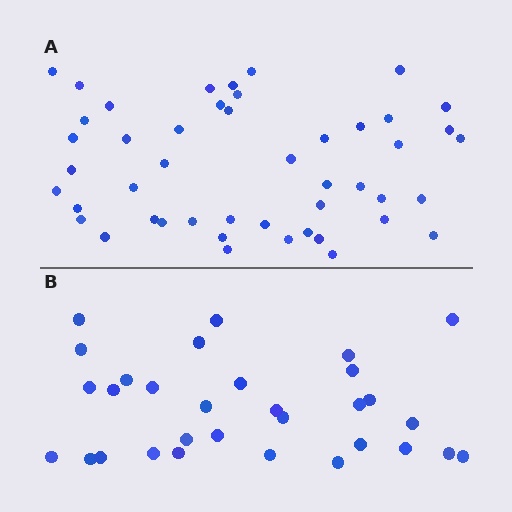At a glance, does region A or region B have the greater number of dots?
Region A (the top region) has more dots.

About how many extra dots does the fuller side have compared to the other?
Region A has approximately 15 more dots than region B.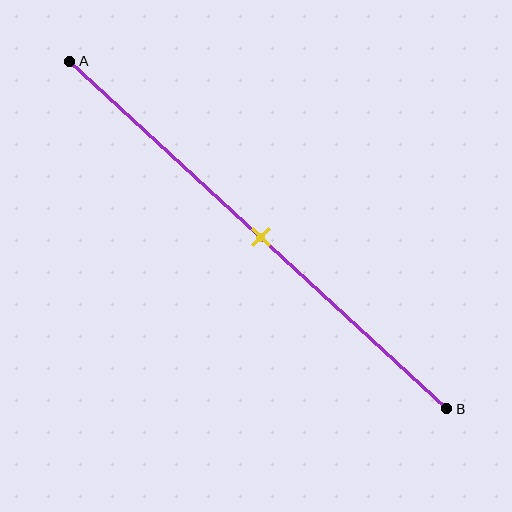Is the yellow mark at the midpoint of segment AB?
Yes, the mark is approximately at the midpoint.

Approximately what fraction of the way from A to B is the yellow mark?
The yellow mark is approximately 50% of the way from A to B.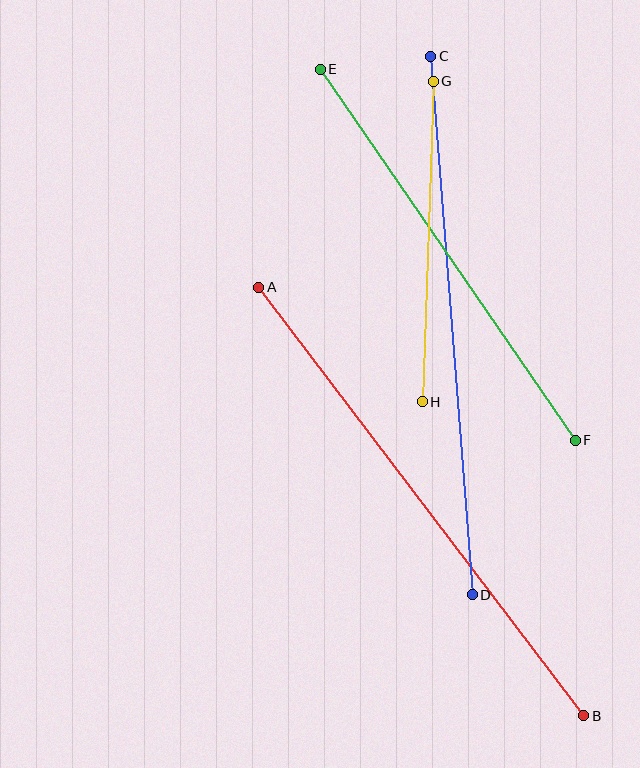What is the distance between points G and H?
The distance is approximately 321 pixels.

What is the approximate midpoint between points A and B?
The midpoint is at approximately (421, 502) pixels.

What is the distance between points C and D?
The distance is approximately 540 pixels.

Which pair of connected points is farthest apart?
Points C and D are farthest apart.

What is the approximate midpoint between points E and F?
The midpoint is at approximately (448, 255) pixels.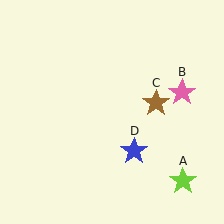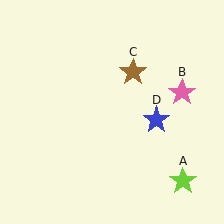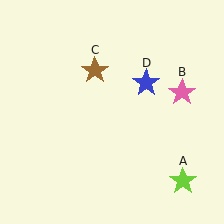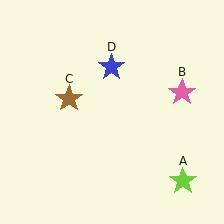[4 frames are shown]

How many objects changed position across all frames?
2 objects changed position: brown star (object C), blue star (object D).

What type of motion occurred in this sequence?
The brown star (object C), blue star (object D) rotated counterclockwise around the center of the scene.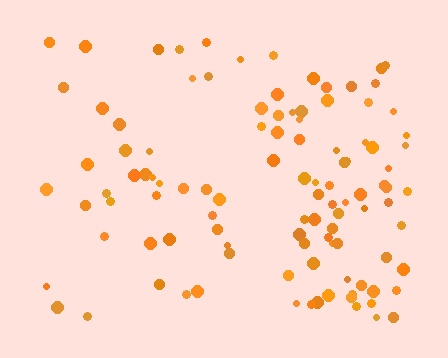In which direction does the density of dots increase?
From left to right, with the right side densest.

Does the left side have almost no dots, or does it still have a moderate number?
Still a moderate number, just noticeably fewer than the right.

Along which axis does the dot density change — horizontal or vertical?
Horizontal.